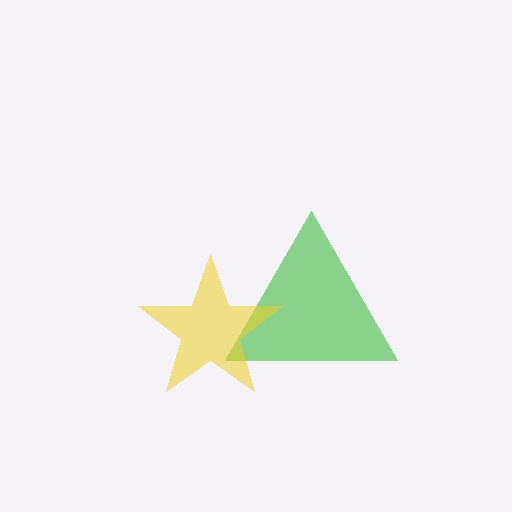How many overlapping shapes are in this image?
There are 2 overlapping shapes in the image.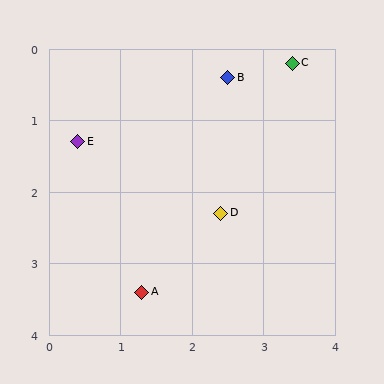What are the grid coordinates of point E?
Point E is at approximately (0.4, 1.3).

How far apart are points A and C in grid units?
Points A and C are about 3.8 grid units apart.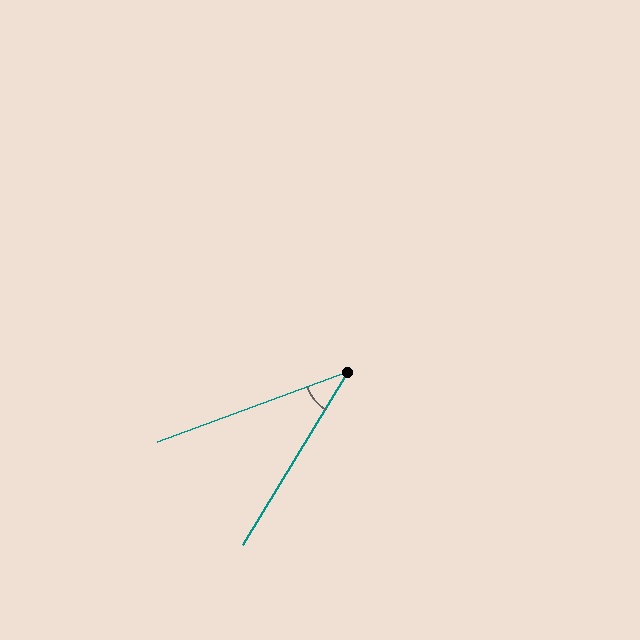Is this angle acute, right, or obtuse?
It is acute.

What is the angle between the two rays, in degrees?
Approximately 38 degrees.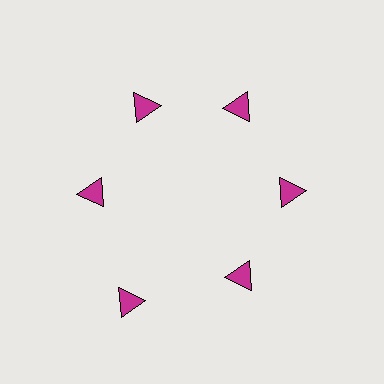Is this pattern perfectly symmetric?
No. The 6 magenta triangles are arranged in a ring, but one element near the 7 o'clock position is pushed outward from the center, breaking the 6-fold rotational symmetry.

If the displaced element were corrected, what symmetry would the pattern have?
It would have 6-fold rotational symmetry — the pattern would map onto itself every 60 degrees.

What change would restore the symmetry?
The symmetry would be restored by moving it inward, back onto the ring so that all 6 triangles sit at equal angles and equal distance from the center.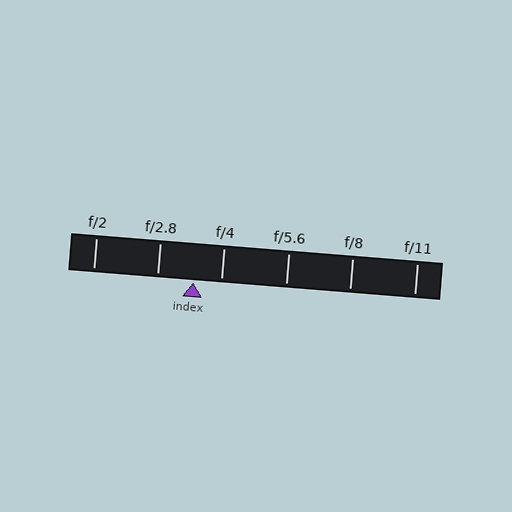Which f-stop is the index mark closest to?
The index mark is closest to f/4.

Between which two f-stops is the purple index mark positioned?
The index mark is between f/2.8 and f/4.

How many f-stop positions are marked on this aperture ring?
There are 6 f-stop positions marked.